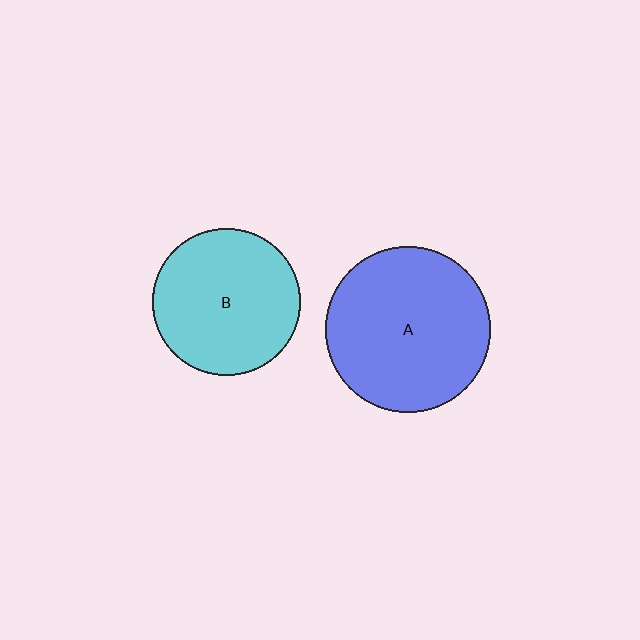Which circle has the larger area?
Circle A (blue).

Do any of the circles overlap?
No, none of the circles overlap.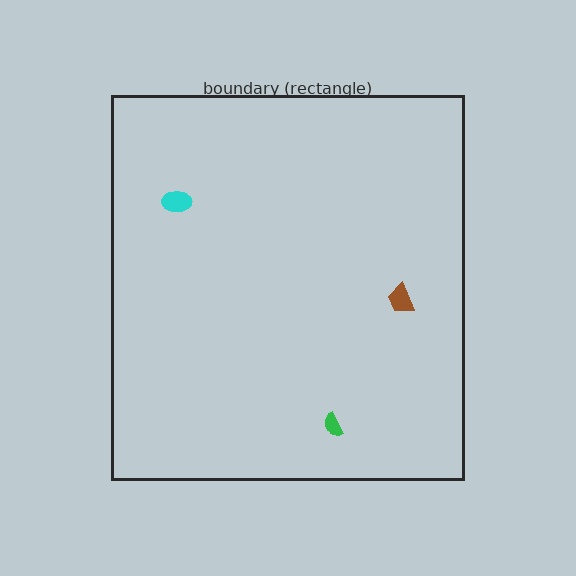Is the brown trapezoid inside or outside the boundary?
Inside.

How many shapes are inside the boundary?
3 inside, 0 outside.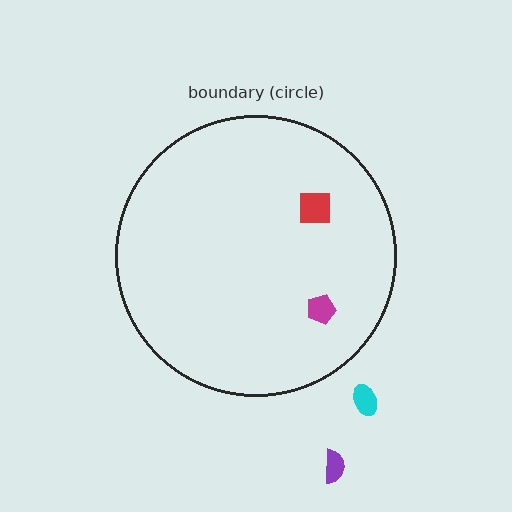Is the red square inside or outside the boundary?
Inside.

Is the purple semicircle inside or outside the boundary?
Outside.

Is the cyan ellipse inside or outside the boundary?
Outside.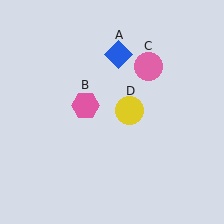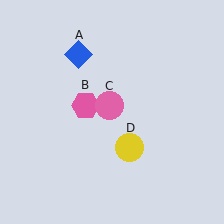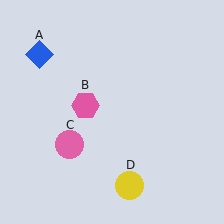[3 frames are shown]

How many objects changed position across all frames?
3 objects changed position: blue diamond (object A), pink circle (object C), yellow circle (object D).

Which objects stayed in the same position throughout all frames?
Pink hexagon (object B) remained stationary.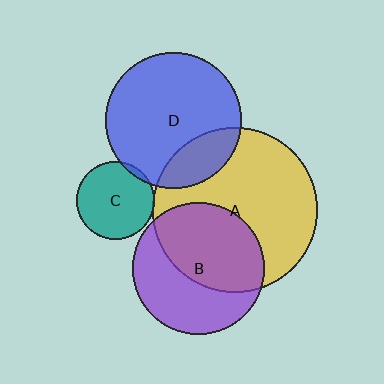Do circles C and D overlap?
Yes.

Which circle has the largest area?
Circle A (yellow).